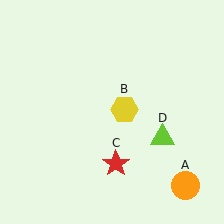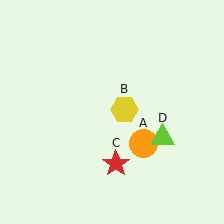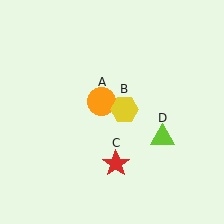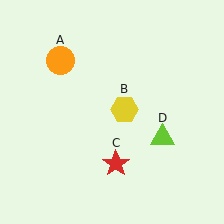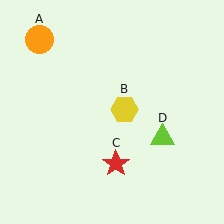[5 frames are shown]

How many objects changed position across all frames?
1 object changed position: orange circle (object A).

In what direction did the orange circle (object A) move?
The orange circle (object A) moved up and to the left.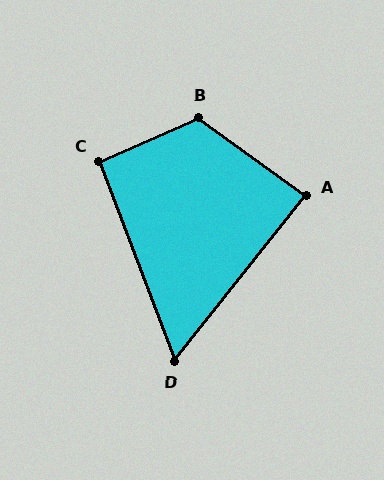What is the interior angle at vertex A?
Approximately 87 degrees (approximately right).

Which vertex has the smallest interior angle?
D, at approximately 59 degrees.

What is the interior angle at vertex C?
Approximately 93 degrees (approximately right).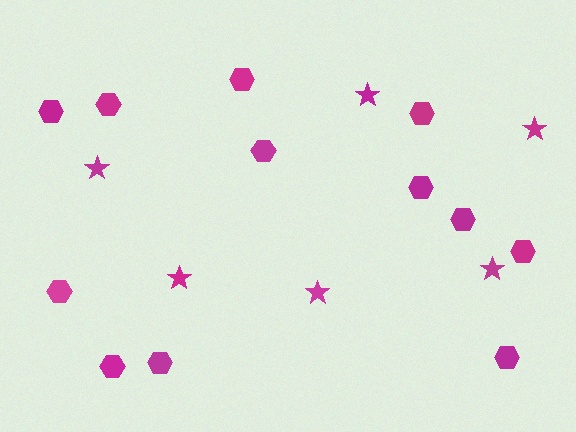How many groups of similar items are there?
There are 2 groups: one group of stars (6) and one group of hexagons (12).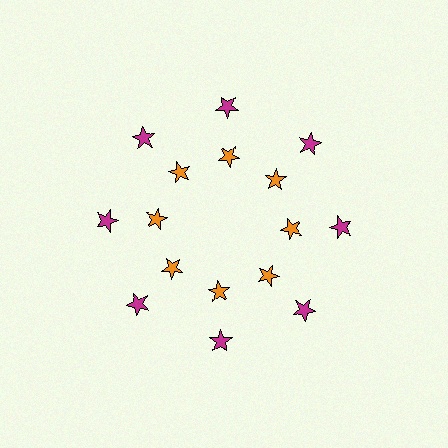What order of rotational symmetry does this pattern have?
This pattern has 8-fold rotational symmetry.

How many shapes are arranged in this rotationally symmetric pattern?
There are 16 shapes, arranged in 8 groups of 2.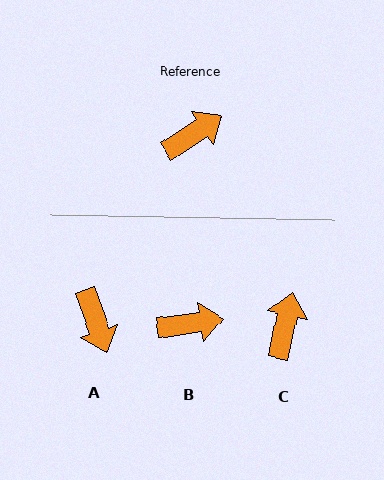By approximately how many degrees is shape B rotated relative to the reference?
Approximately 25 degrees clockwise.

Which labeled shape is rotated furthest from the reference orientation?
A, about 103 degrees away.